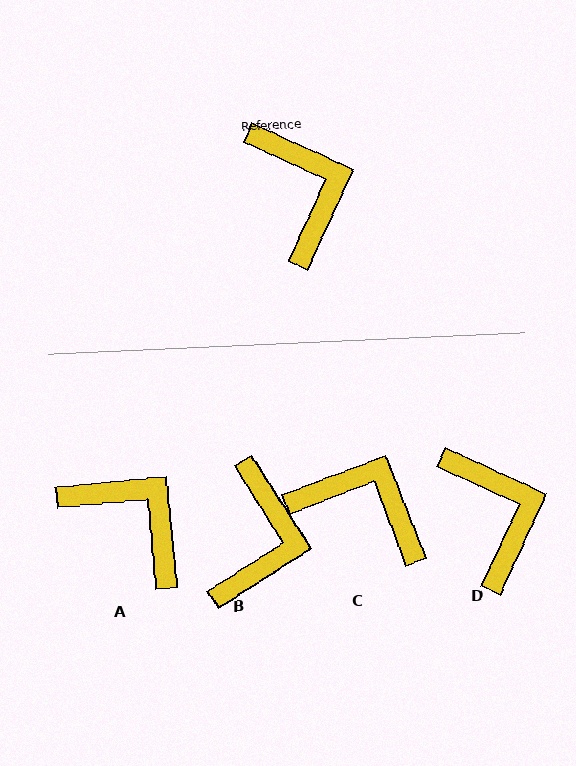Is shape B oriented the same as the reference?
No, it is off by about 33 degrees.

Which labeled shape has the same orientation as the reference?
D.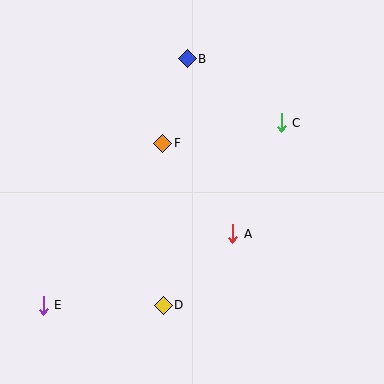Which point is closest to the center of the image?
Point F at (163, 143) is closest to the center.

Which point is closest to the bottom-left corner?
Point E is closest to the bottom-left corner.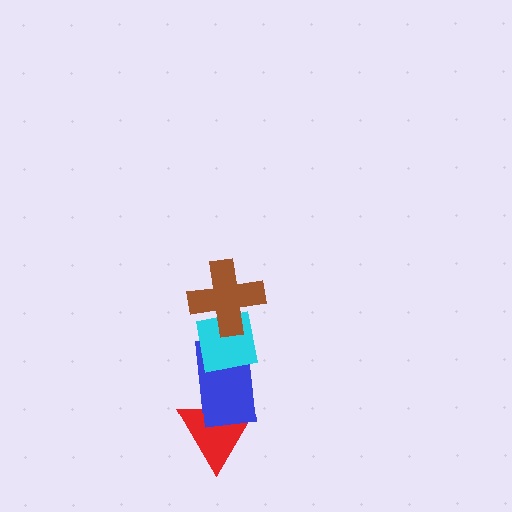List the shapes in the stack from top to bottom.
From top to bottom: the brown cross, the cyan square, the blue rectangle, the red triangle.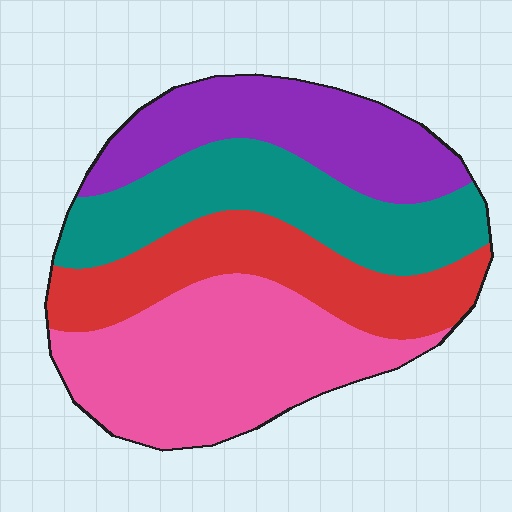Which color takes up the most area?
Pink, at roughly 30%.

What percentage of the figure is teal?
Teal takes up between a sixth and a third of the figure.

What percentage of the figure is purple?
Purple takes up about one fifth (1/5) of the figure.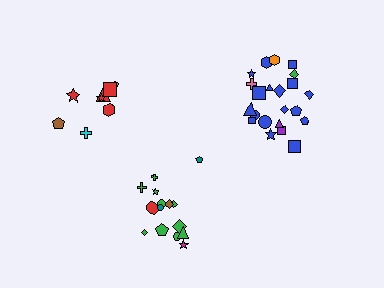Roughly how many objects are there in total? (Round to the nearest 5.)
Roughly 45 objects in total.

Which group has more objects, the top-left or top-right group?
The top-right group.